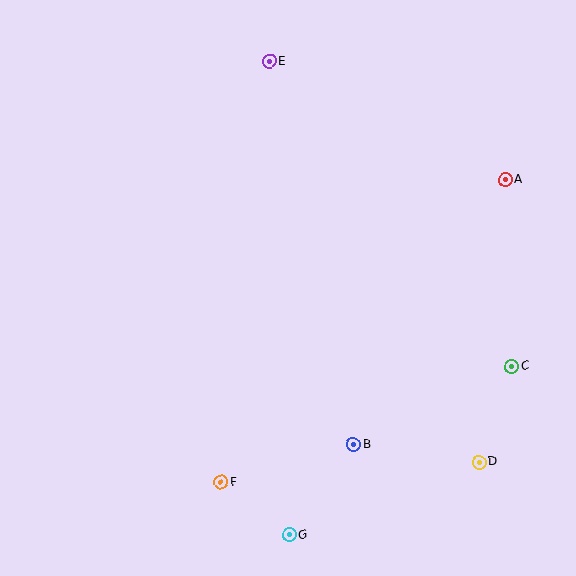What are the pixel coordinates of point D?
Point D is at (479, 462).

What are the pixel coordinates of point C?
Point C is at (512, 366).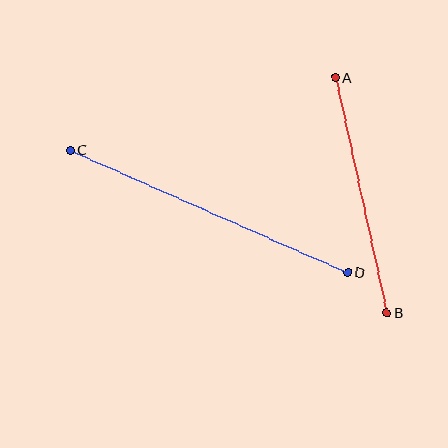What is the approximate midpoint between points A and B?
The midpoint is at approximately (361, 195) pixels.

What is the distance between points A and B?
The distance is approximately 241 pixels.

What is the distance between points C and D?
The distance is approximately 303 pixels.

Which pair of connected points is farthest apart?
Points C and D are farthest apart.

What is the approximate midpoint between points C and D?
The midpoint is at approximately (209, 211) pixels.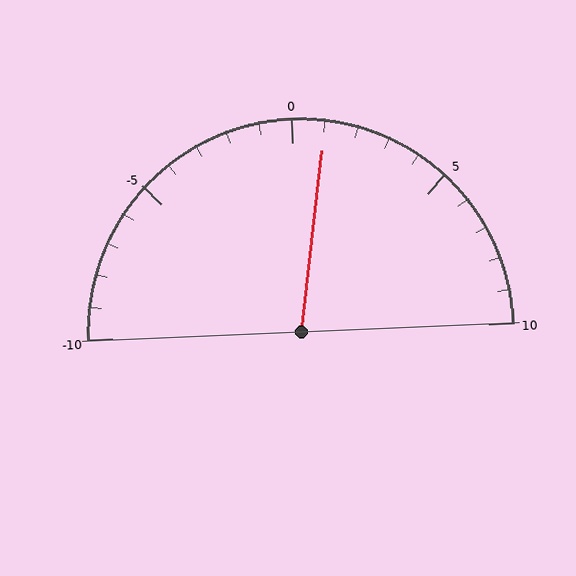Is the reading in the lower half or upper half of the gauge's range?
The reading is in the upper half of the range (-10 to 10).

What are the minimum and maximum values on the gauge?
The gauge ranges from -10 to 10.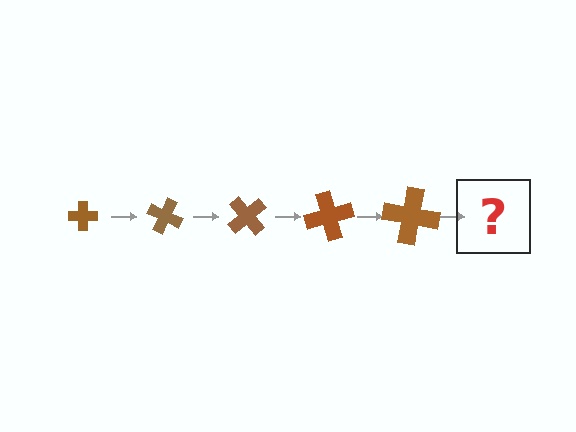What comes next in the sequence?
The next element should be a cross, larger than the previous one and rotated 125 degrees from the start.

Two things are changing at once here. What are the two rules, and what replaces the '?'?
The two rules are that the cross grows larger each step and it rotates 25 degrees each step. The '?' should be a cross, larger than the previous one and rotated 125 degrees from the start.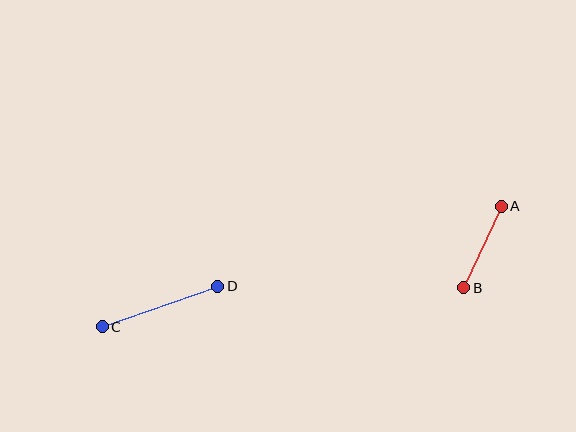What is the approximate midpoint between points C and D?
The midpoint is at approximately (160, 307) pixels.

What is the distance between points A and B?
The distance is approximately 89 pixels.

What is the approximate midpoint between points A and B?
The midpoint is at approximately (483, 247) pixels.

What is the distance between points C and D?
The distance is approximately 122 pixels.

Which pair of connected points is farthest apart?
Points C and D are farthest apart.